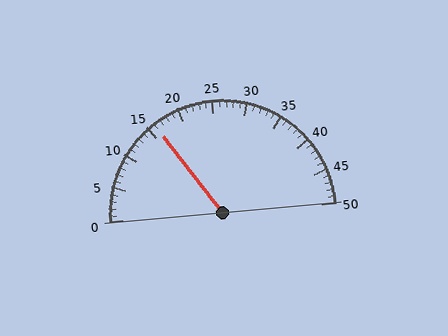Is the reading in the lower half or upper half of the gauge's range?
The reading is in the lower half of the range (0 to 50).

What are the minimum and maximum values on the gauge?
The gauge ranges from 0 to 50.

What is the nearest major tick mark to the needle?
The nearest major tick mark is 15.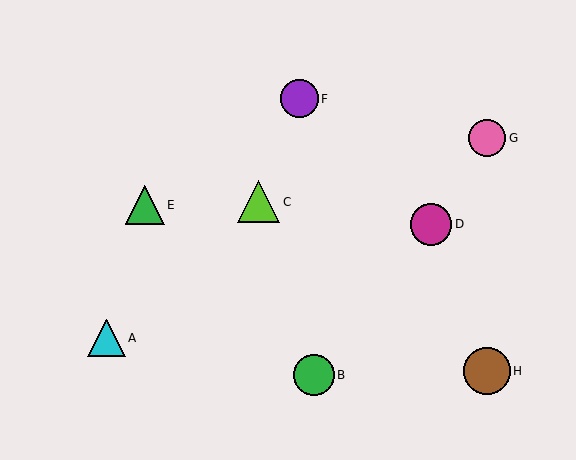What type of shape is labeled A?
Shape A is a cyan triangle.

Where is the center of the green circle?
The center of the green circle is at (314, 375).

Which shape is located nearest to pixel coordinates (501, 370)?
The brown circle (labeled H) at (487, 371) is nearest to that location.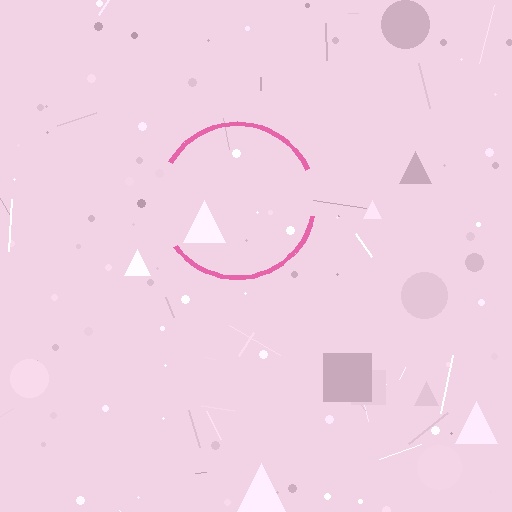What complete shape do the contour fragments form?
The contour fragments form a circle.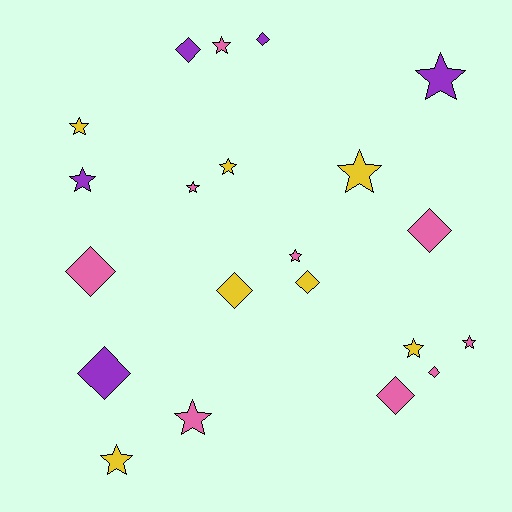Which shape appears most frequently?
Star, with 12 objects.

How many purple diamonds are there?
There are 3 purple diamonds.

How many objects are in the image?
There are 21 objects.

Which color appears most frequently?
Pink, with 9 objects.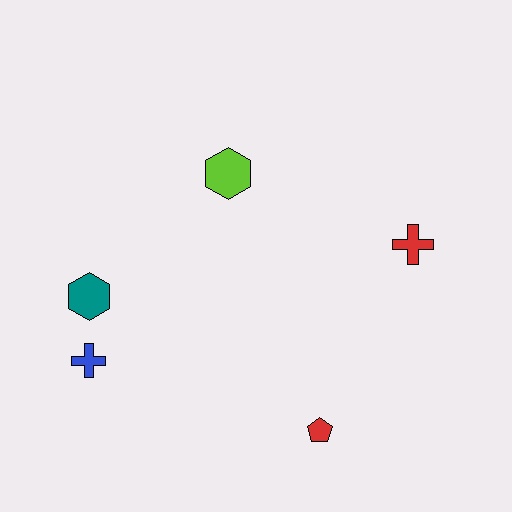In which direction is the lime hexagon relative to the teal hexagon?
The lime hexagon is to the right of the teal hexagon.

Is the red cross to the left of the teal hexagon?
No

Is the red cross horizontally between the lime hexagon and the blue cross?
No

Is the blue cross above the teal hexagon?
No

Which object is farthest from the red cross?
The blue cross is farthest from the red cross.